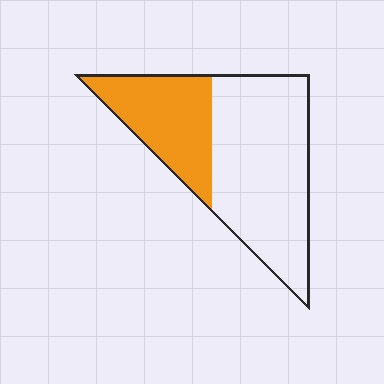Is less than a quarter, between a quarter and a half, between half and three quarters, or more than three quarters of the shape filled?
Between a quarter and a half.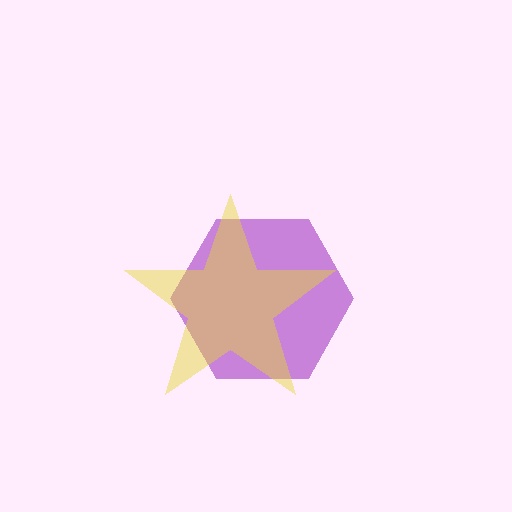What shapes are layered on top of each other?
The layered shapes are: a purple hexagon, a yellow star.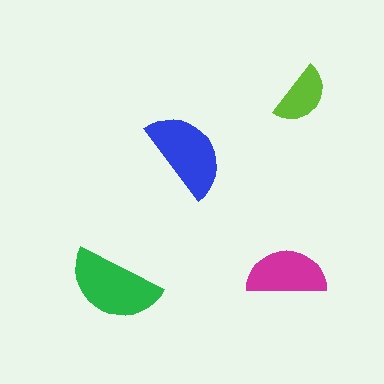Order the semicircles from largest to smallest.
the green one, the blue one, the magenta one, the lime one.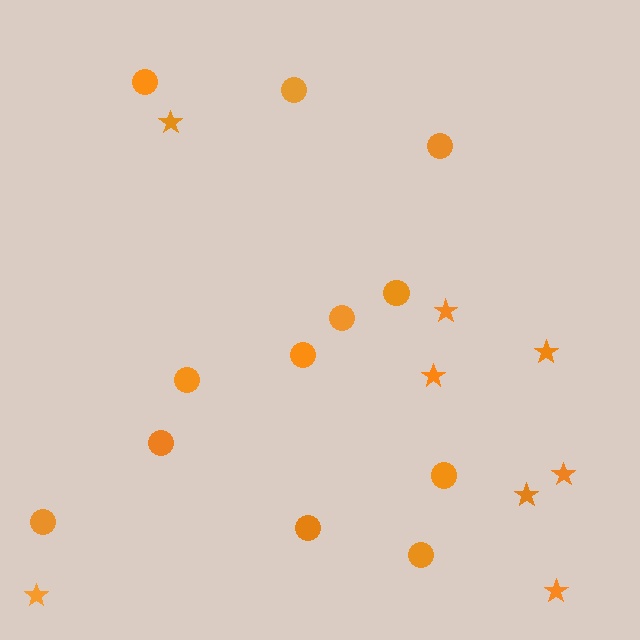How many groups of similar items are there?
There are 2 groups: one group of stars (8) and one group of circles (12).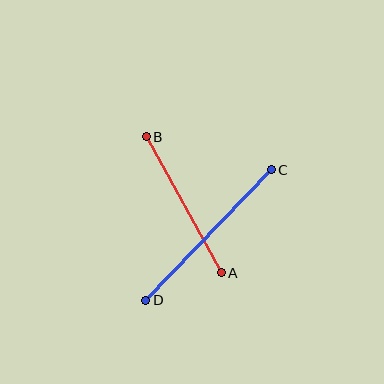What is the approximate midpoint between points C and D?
The midpoint is at approximately (208, 235) pixels.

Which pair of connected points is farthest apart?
Points C and D are farthest apart.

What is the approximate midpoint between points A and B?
The midpoint is at approximately (184, 205) pixels.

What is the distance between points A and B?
The distance is approximately 155 pixels.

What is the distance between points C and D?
The distance is approximately 181 pixels.